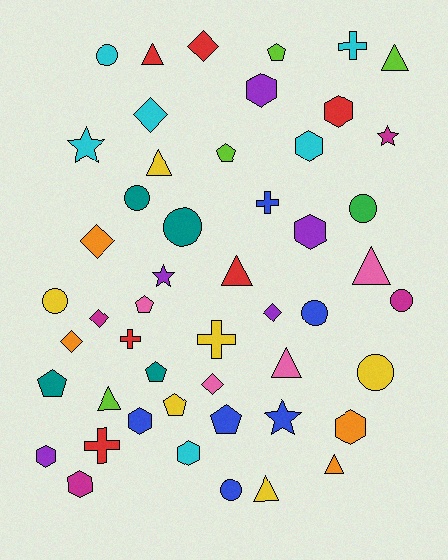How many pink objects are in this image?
There are 4 pink objects.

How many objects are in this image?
There are 50 objects.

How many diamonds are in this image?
There are 7 diamonds.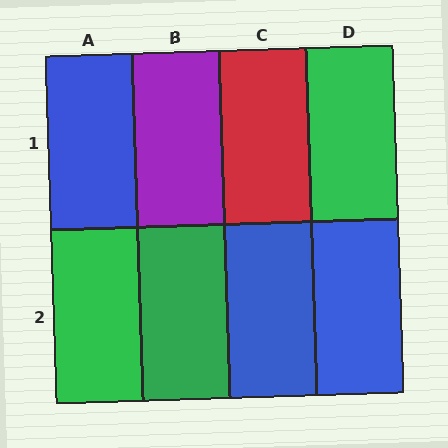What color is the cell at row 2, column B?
Green.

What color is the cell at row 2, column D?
Blue.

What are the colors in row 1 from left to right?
Blue, purple, red, green.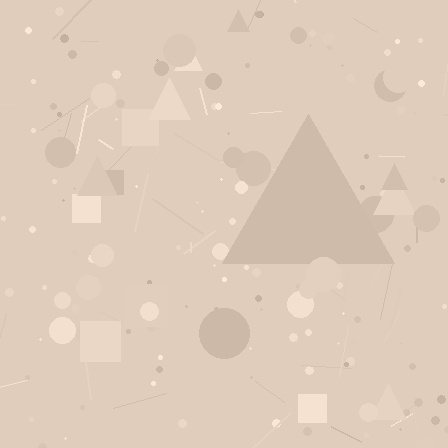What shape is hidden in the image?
A triangle is hidden in the image.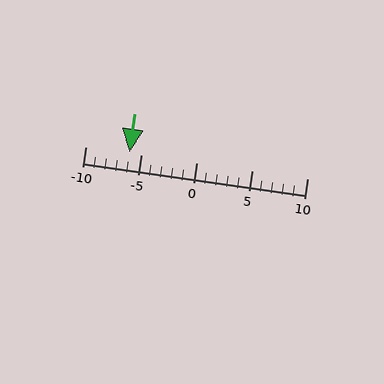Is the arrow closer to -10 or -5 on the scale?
The arrow is closer to -5.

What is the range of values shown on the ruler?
The ruler shows values from -10 to 10.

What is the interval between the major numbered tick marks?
The major tick marks are spaced 5 units apart.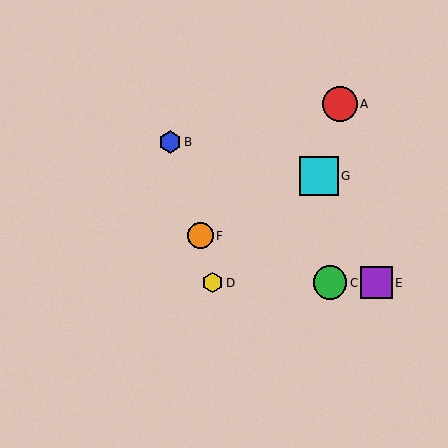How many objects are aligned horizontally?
3 objects (C, D, E) are aligned horizontally.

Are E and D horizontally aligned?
Yes, both are at y≈283.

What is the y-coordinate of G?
Object G is at y≈176.